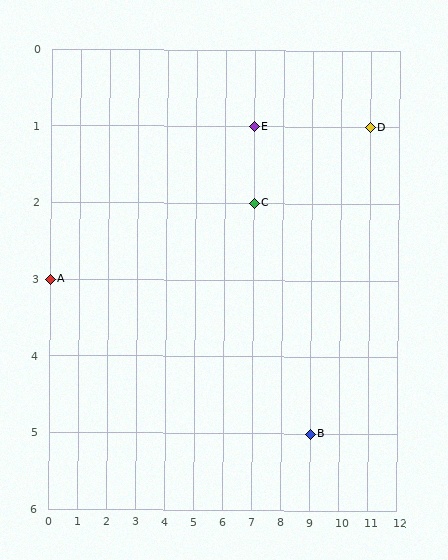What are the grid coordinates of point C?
Point C is at grid coordinates (7, 2).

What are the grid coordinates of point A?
Point A is at grid coordinates (0, 3).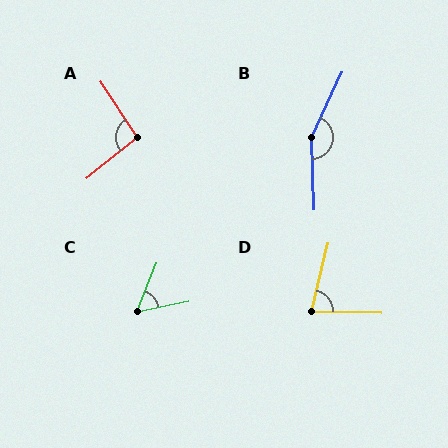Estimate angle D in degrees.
Approximately 77 degrees.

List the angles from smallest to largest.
C (57°), D (77°), A (95°), B (153°).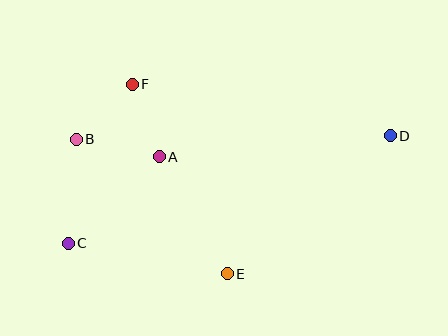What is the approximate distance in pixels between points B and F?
The distance between B and F is approximately 79 pixels.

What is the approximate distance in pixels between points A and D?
The distance between A and D is approximately 232 pixels.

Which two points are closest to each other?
Points A and F are closest to each other.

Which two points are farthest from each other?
Points C and D are farthest from each other.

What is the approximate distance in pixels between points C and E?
The distance between C and E is approximately 162 pixels.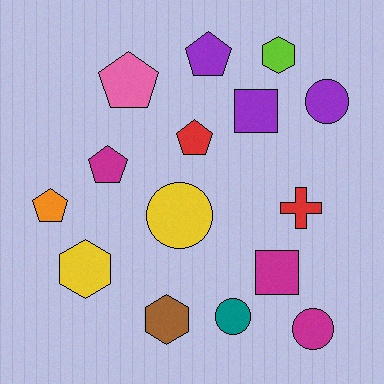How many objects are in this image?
There are 15 objects.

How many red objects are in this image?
There are 2 red objects.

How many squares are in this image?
There are 2 squares.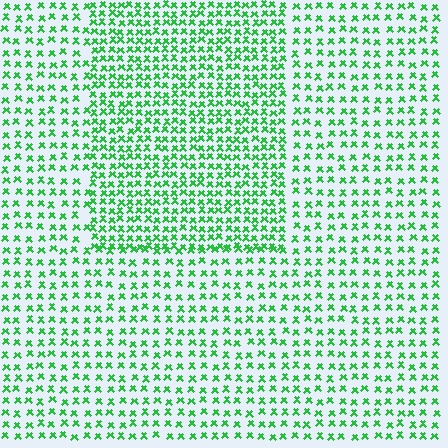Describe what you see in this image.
The image contains small green elements arranged at two different densities. A rectangle-shaped region is visible where the elements are more densely packed than the surrounding area.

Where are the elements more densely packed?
The elements are more densely packed inside the rectangle boundary.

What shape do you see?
I see a rectangle.